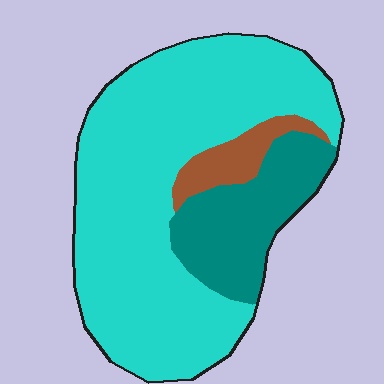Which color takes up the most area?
Cyan, at roughly 70%.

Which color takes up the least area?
Brown, at roughly 5%.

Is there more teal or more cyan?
Cyan.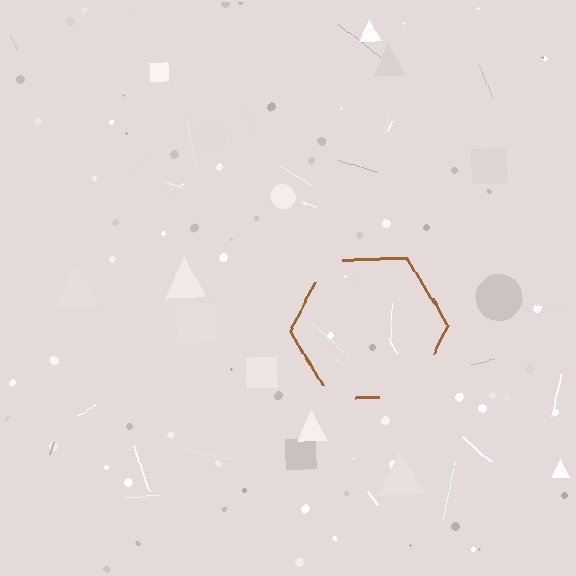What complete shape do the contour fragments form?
The contour fragments form a hexagon.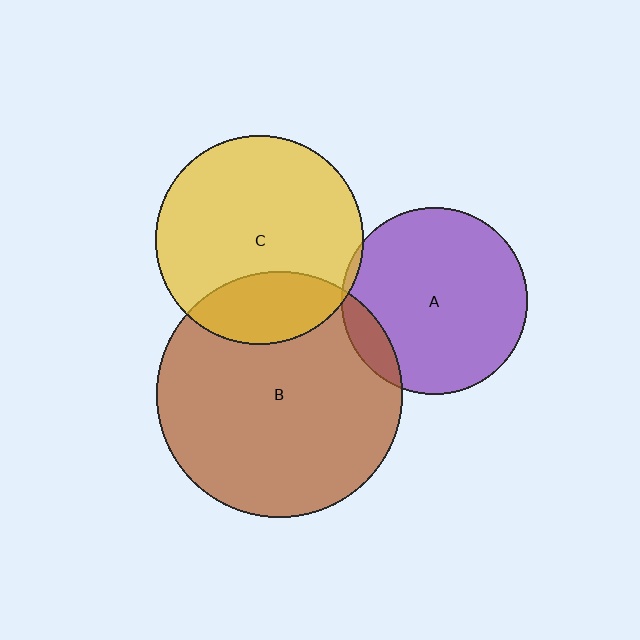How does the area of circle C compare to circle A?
Approximately 1.3 times.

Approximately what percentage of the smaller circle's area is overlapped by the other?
Approximately 25%.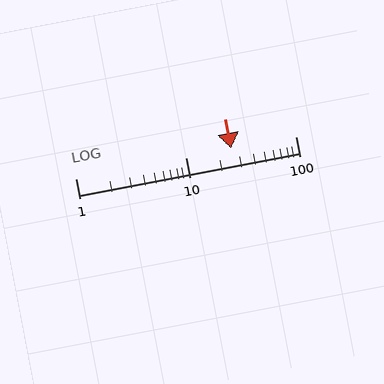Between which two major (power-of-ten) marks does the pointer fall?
The pointer is between 10 and 100.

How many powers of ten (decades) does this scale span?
The scale spans 2 decades, from 1 to 100.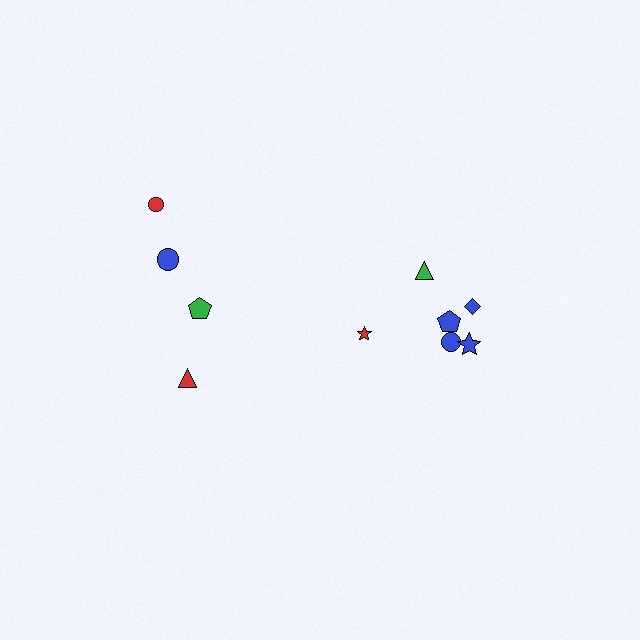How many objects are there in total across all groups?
There are 10 objects.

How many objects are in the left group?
There are 4 objects.